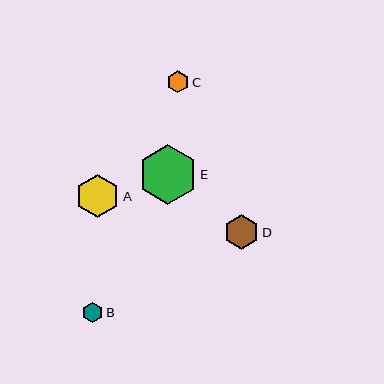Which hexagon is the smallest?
Hexagon B is the smallest with a size of approximately 20 pixels.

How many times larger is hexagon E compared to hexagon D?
Hexagon E is approximately 1.7 times the size of hexagon D.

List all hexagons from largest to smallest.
From largest to smallest: E, A, D, C, B.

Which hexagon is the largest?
Hexagon E is the largest with a size of approximately 59 pixels.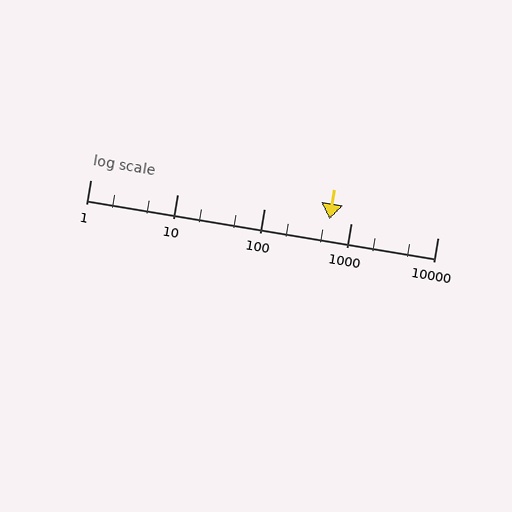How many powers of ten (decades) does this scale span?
The scale spans 4 decades, from 1 to 10000.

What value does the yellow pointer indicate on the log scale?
The pointer indicates approximately 570.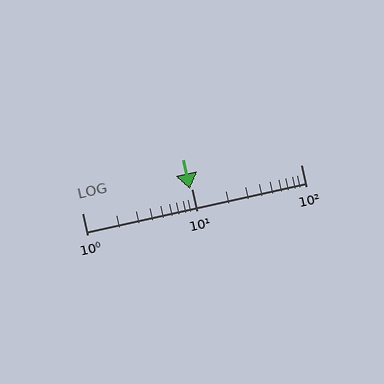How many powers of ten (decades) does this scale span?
The scale spans 2 decades, from 1 to 100.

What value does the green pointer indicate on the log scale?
The pointer indicates approximately 9.7.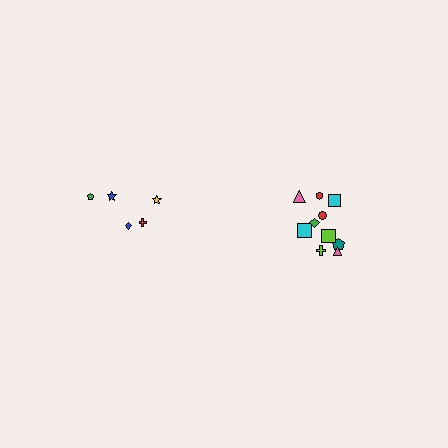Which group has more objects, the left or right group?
The right group.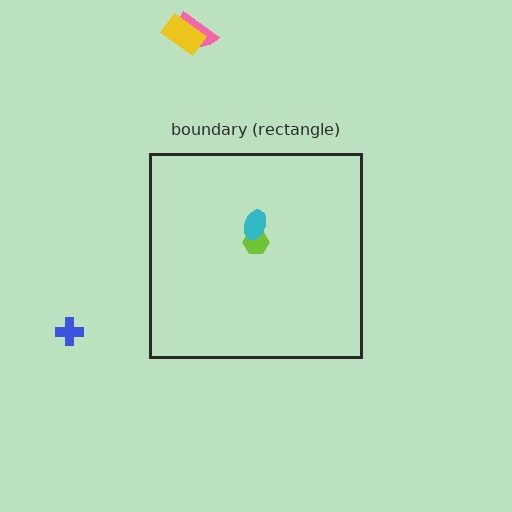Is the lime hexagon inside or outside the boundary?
Inside.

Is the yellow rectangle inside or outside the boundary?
Outside.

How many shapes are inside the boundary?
2 inside, 3 outside.